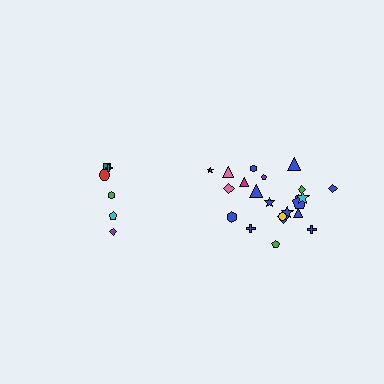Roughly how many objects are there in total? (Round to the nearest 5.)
Roughly 30 objects in total.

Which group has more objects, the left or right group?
The right group.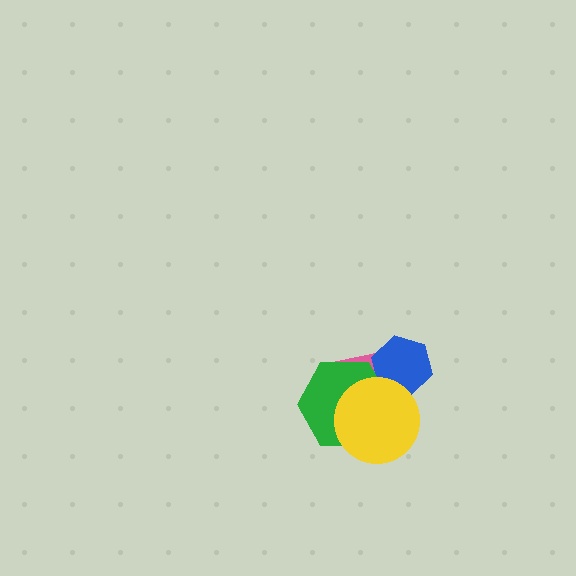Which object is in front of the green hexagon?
The yellow circle is in front of the green hexagon.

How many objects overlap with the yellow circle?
3 objects overlap with the yellow circle.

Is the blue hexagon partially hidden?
Yes, it is partially covered by another shape.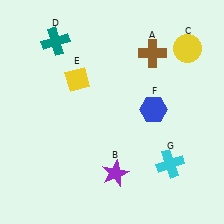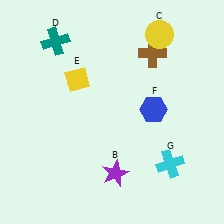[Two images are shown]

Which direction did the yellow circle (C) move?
The yellow circle (C) moved left.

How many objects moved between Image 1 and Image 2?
1 object moved between the two images.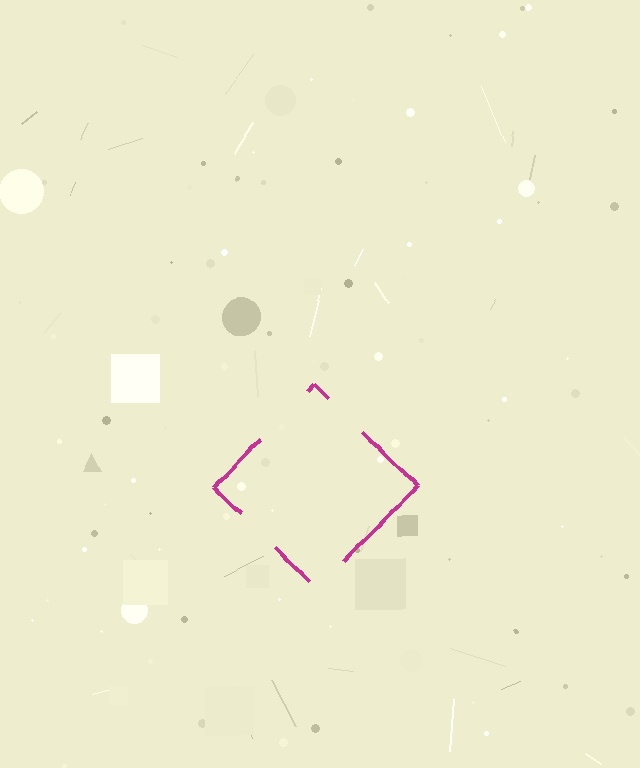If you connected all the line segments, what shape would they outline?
They would outline a diamond.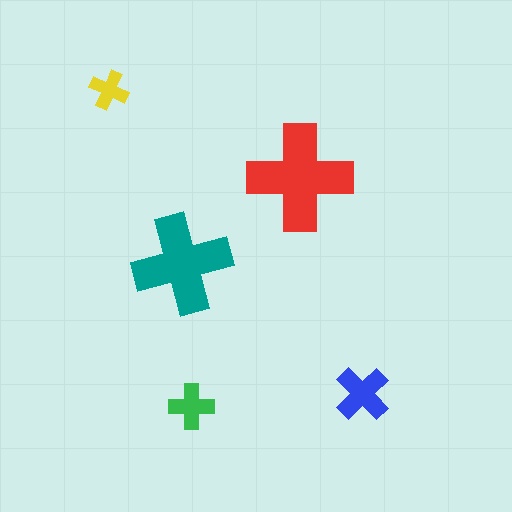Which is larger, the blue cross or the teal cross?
The teal one.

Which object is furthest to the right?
The blue cross is rightmost.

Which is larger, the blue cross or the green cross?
The blue one.